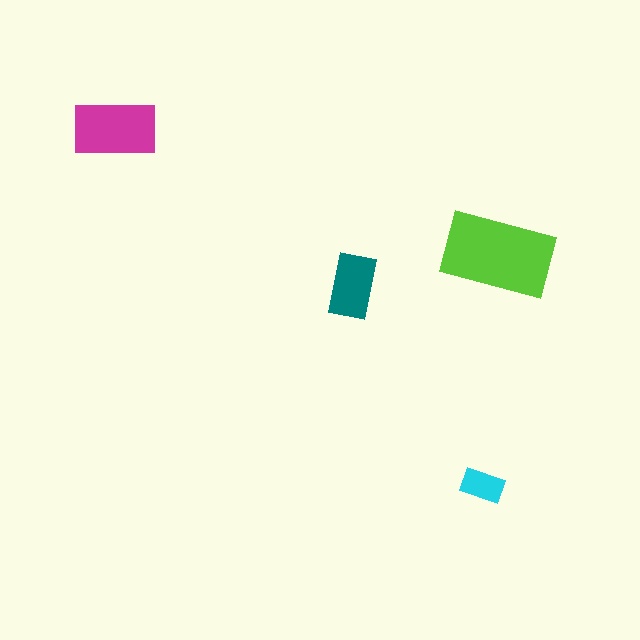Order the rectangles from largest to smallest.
the lime one, the magenta one, the teal one, the cyan one.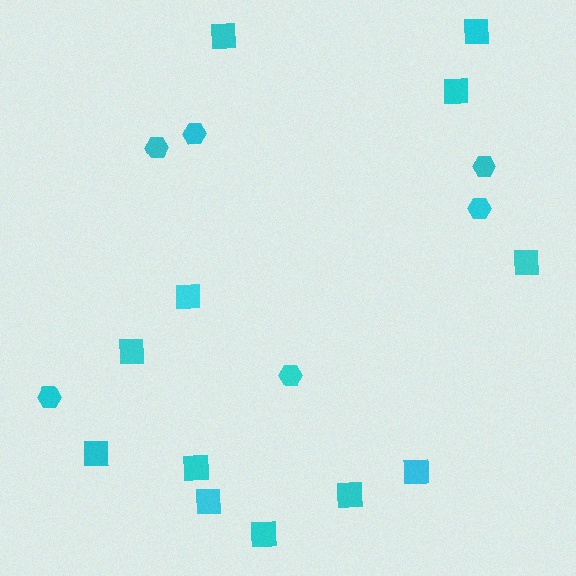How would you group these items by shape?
There are 2 groups: one group of squares (12) and one group of hexagons (6).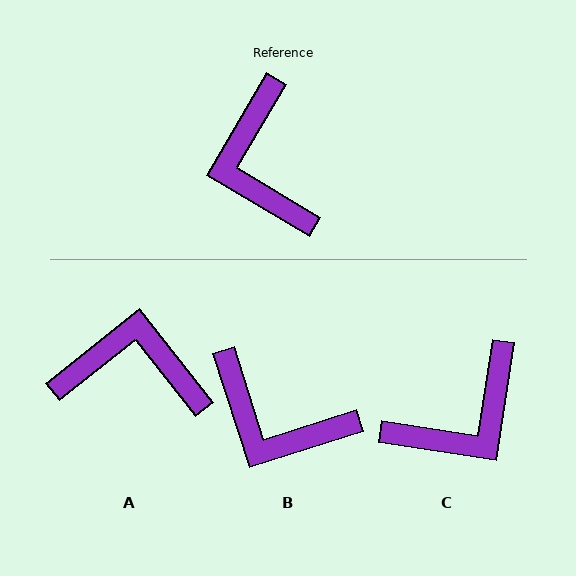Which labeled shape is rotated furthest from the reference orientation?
C, about 112 degrees away.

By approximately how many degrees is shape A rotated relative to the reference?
Approximately 111 degrees clockwise.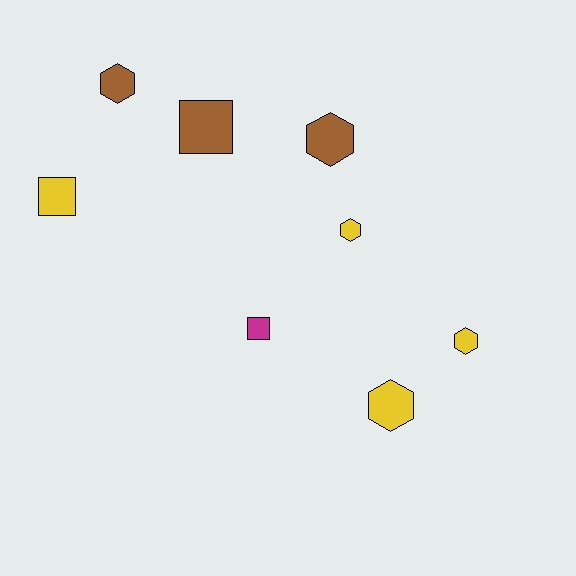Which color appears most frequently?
Yellow, with 4 objects.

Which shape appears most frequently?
Hexagon, with 5 objects.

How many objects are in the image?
There are 8 objects.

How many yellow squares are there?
There is 1 yellow square.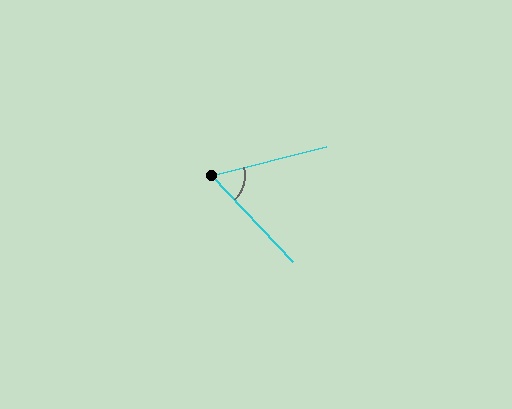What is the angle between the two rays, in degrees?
Approximately 61 degrees.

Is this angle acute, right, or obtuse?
It is acute.